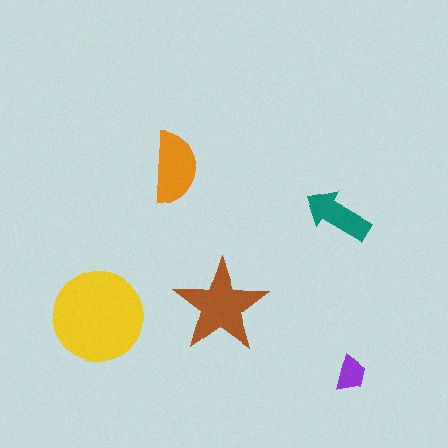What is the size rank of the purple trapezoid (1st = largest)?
5th.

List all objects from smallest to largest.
The purple trapezoid, the teal arrow, the orange semicircle, the brown star, the yellow circle.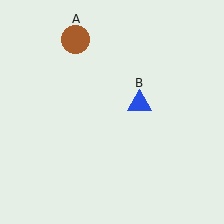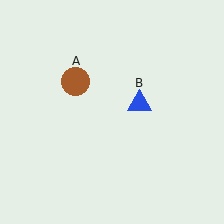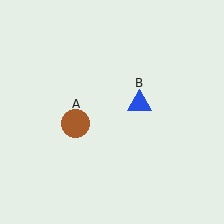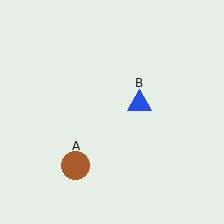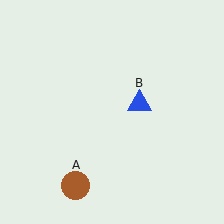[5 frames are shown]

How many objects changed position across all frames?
1 object changed position: brown circle (object A).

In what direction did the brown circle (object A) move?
The brown circle (object A) moved down.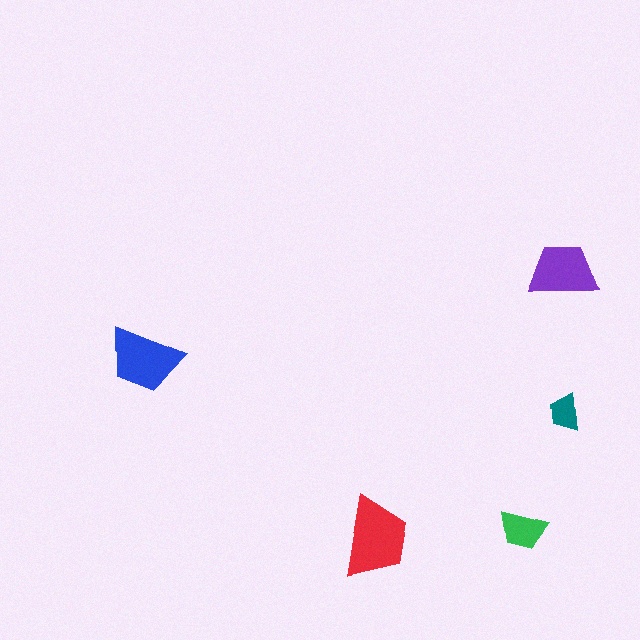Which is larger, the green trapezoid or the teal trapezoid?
The green one.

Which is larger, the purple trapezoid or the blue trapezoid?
The blue one.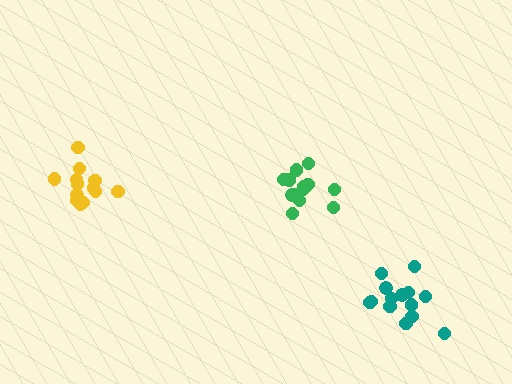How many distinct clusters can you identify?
There are 3 distinct clusters.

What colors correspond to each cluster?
The clusters are colored: green, yellow, teal.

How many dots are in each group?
Group 1: 13 dots, Group 2: 13 dots, Group 3: 14 dots (40 total).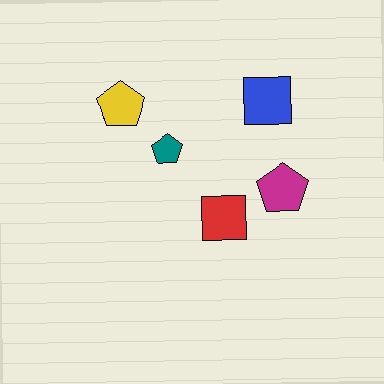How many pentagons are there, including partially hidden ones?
There are 3 pentagons.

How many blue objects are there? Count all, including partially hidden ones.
There is 1 blue object.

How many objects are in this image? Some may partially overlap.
There are 5 objects.